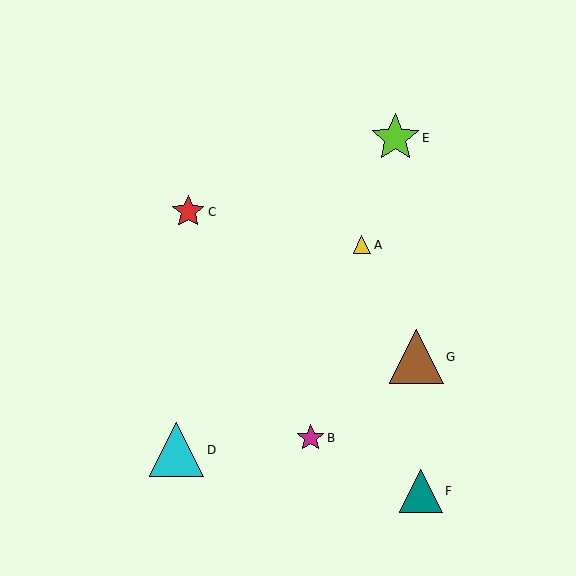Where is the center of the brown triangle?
The center of the brown triangle is at (417, 357).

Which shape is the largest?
The cyan triangle (labeled D) is the largest.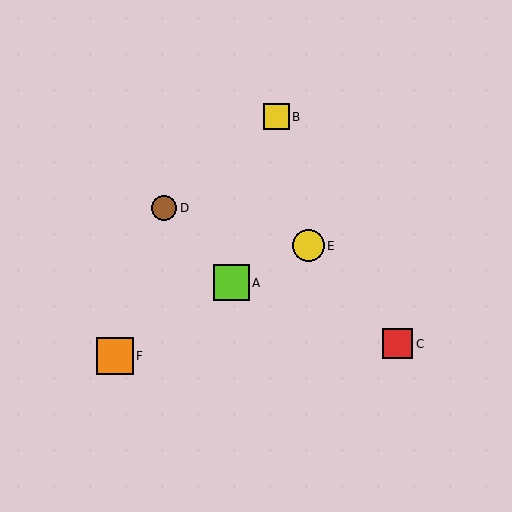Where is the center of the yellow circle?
The center of the yellow circle is at (308, 246).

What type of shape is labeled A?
Shape A is a lime square.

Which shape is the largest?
The orange square (labeled F) is the largest.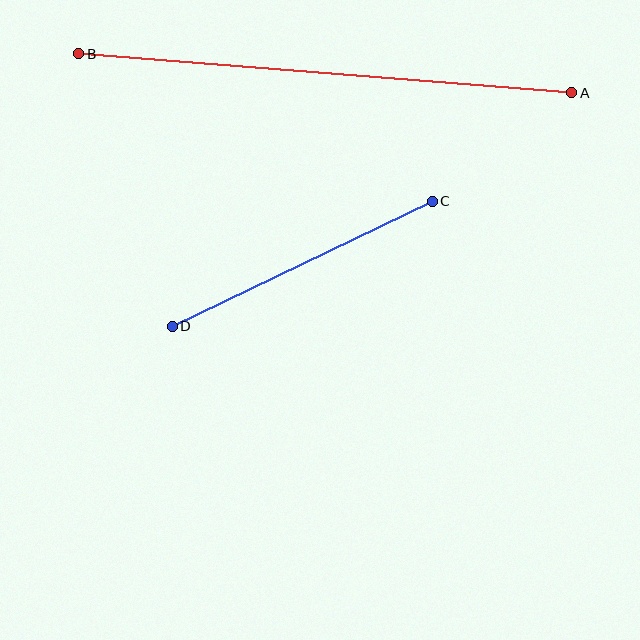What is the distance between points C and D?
The distance is approximately 289 pixels.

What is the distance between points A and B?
The distance is approximately 495 pixels.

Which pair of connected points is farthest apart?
Points A and B are farthest apart.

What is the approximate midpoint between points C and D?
The midpoint is at approximately (302, 264) pixels.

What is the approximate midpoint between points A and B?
The midpoint is at approximately (325, 73) pixels.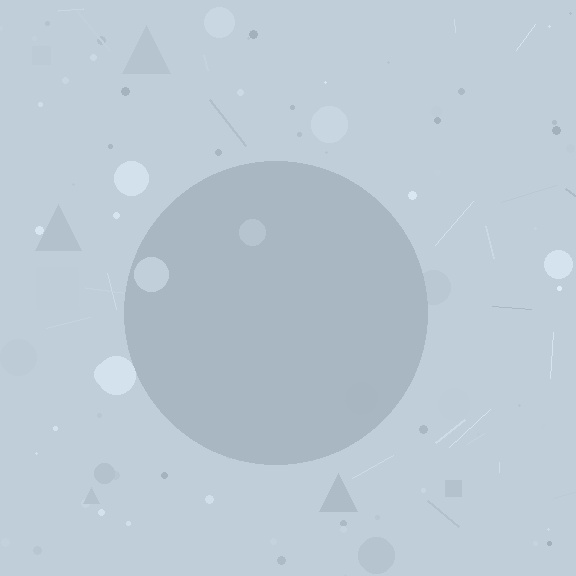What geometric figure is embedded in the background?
A circle is embedded in the background.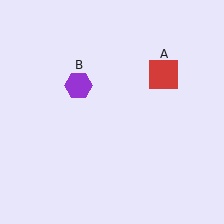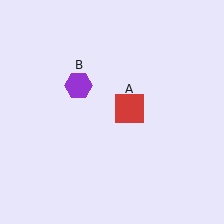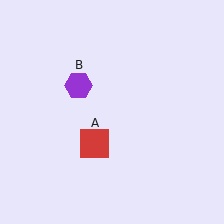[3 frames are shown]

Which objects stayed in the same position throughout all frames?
Purple hexagon (object B) remained stationary.